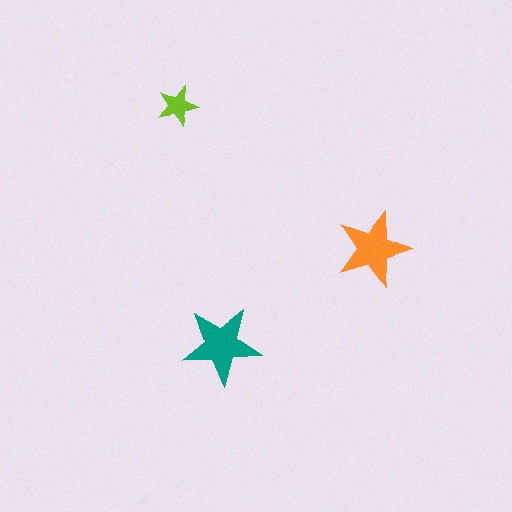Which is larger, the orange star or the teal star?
The teal one.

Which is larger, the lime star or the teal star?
The teal one.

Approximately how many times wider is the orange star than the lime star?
About 2 times wider.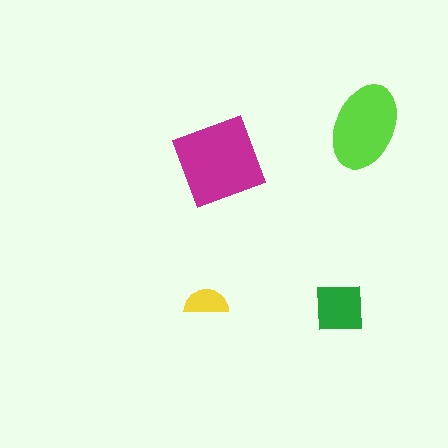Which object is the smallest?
The yellow semicircle.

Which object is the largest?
The magenta square.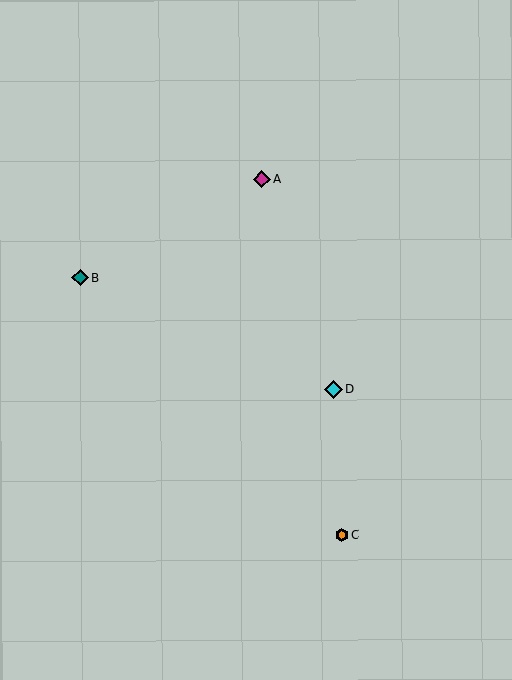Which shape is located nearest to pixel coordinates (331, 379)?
The cyan diamond (labeled D) at (333, 389) is nearest to that location.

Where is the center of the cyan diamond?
The center of the cyan diamond is at (333, 389).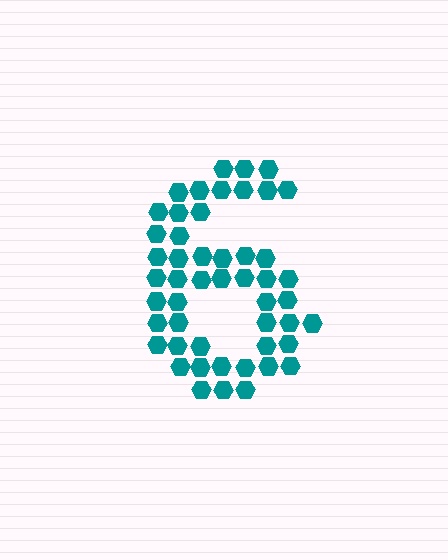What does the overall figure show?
The overall figure shows the digit 6.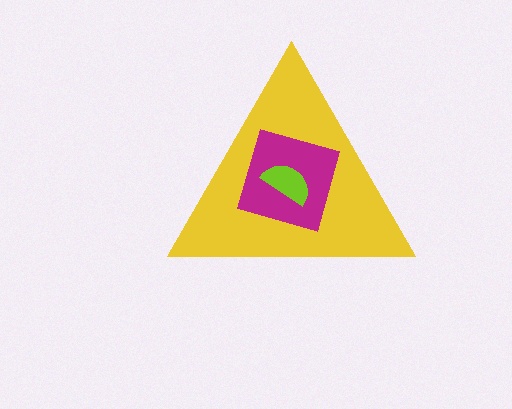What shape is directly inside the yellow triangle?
The magenta diamond.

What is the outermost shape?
The yellow triangle.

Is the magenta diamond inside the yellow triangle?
Yes.